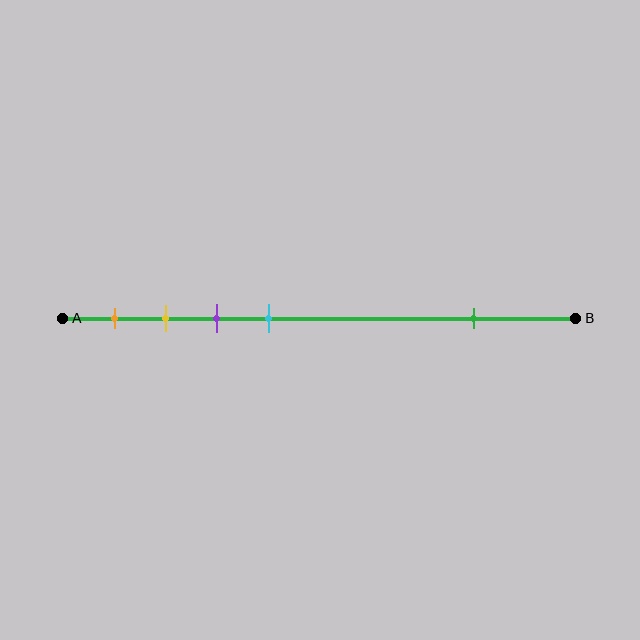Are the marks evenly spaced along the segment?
No, the marks are not evenly spaced.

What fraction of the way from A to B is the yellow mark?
The yellow mark is approximately 20% (0.2) of the way from A to B.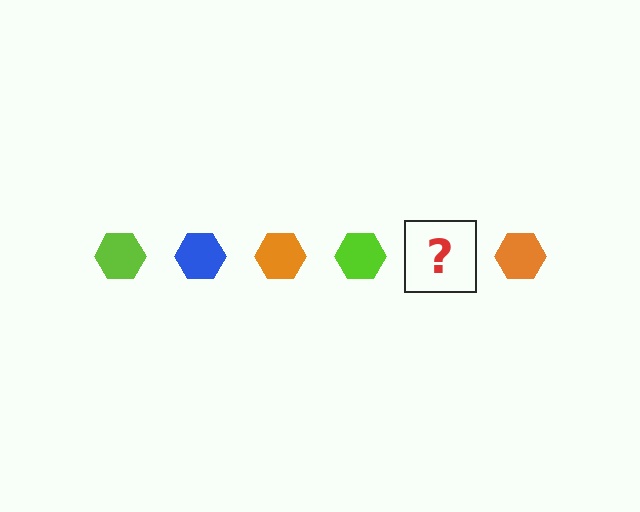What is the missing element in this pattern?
The missing element is a blue hexagon.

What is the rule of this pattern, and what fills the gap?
The rule is that the pattern cycles through lime, blue, orange hexagons. The gap should be filled with a blue hexagon.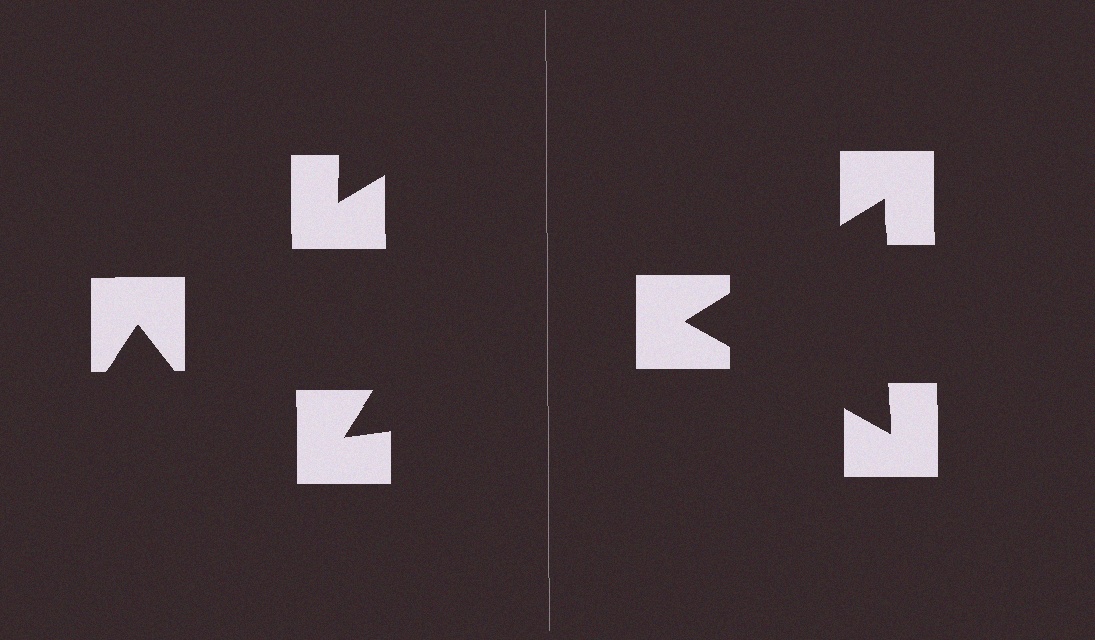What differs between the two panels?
The notched squares are positioned identically on both sides; only the wedge orientations differ. On the right they align to a triangle; on the left they are misaligned.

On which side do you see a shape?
An illusory triangle appears on the right side. On the left side the wedge cuts are rotated, so no coherent shape forms.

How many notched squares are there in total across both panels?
6 — 3 on each side.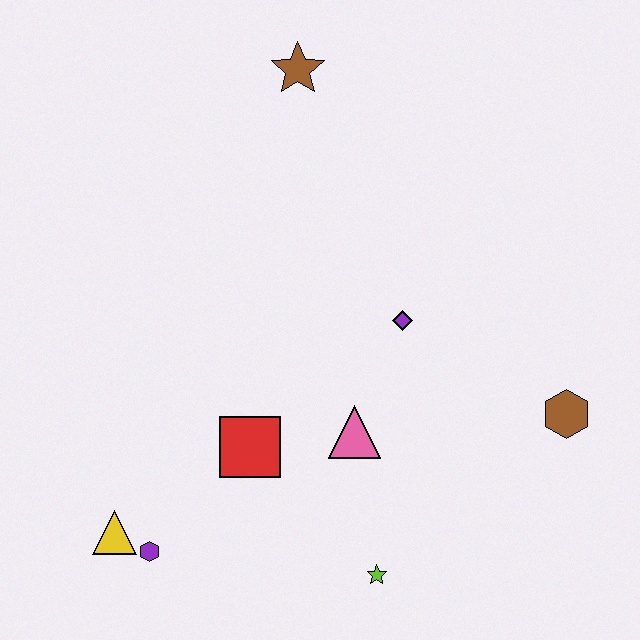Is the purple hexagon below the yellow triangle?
Yes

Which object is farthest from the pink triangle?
The brown star is farthest from the pink triangle.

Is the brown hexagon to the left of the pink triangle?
No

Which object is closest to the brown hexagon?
The purple diamond is closest to the brown hexagon.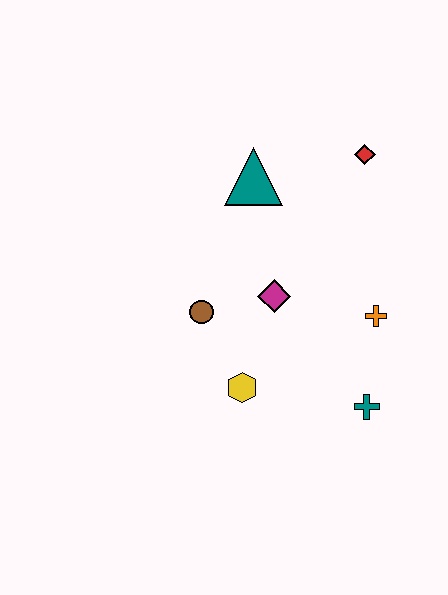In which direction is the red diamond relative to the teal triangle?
The red diamond is to the right of the teal triangle.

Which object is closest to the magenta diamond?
The brown circle is closest to the magenta diamond.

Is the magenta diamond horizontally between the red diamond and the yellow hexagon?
Yes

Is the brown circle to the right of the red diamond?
No